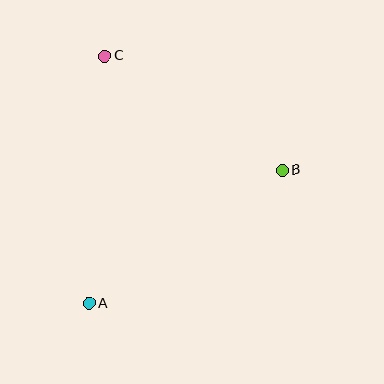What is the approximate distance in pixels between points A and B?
The distance between A and B is approximately 235 pixels.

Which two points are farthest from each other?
Points A and C are farthest from each other.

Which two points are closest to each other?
Points B and C are closest to each other.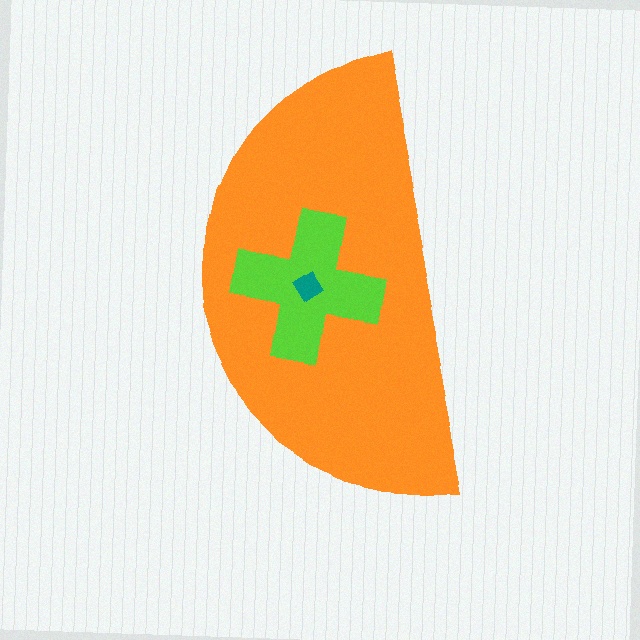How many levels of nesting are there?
3.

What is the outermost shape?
The orange semicircle.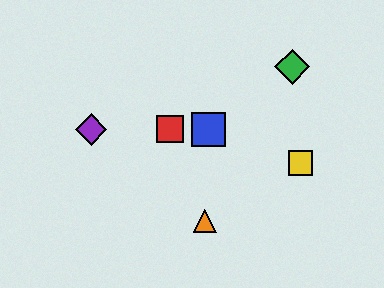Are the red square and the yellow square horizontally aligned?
No, the red square is at y≈129 and the yellow square is at y≈163.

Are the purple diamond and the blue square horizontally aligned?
Yes, both are at y≈129.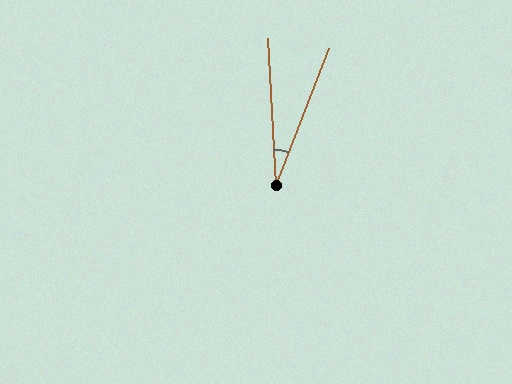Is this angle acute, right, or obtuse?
It is acute.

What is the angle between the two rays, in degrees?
Approximately 24 degrees.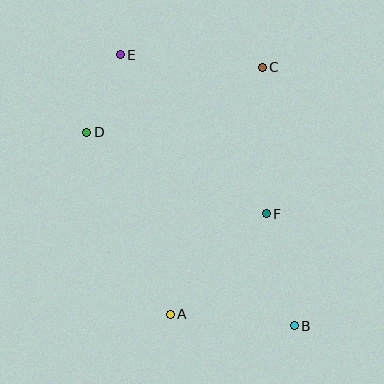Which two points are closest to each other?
Points D and E are closest to each other.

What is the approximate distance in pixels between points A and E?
The distance between A and E is approximately 264 pixels.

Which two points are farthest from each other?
Points B and E are farthest from each other.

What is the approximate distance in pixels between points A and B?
The distance between A and B is approximately 125 pixels.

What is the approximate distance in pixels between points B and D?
The distance between B and D is approximately 284 pixels.